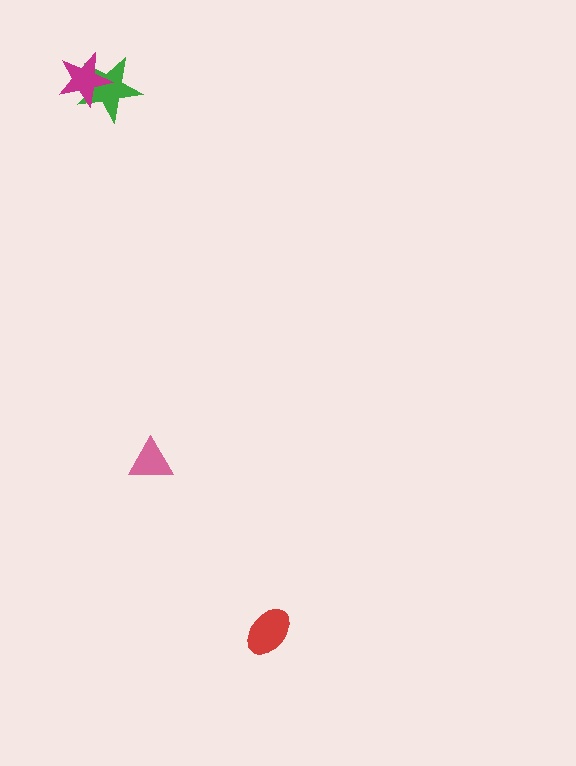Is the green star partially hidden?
Yes, it is partially covered by another shape.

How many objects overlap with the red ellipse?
0 objects overlap with the red ellipse.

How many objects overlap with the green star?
1 object overlaps with the green star.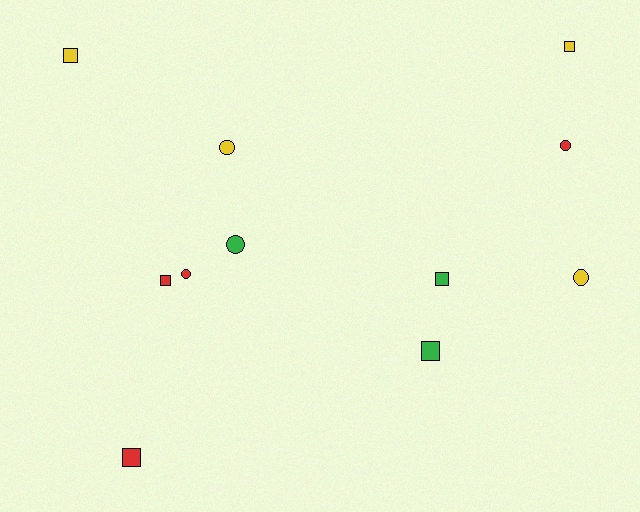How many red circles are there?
There are 2 red circles.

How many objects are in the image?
There are 11 objects.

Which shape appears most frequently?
Square, with 6 objects.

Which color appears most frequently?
Yellow, with 4 objects.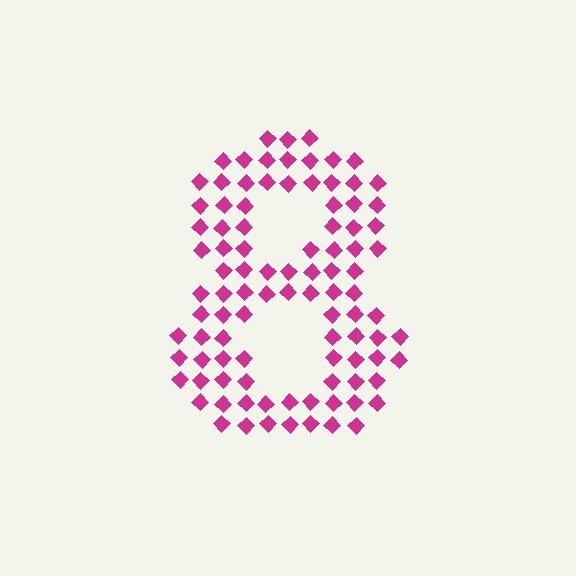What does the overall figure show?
The overall figure shows the digit 8.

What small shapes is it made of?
It is made of small diamonds.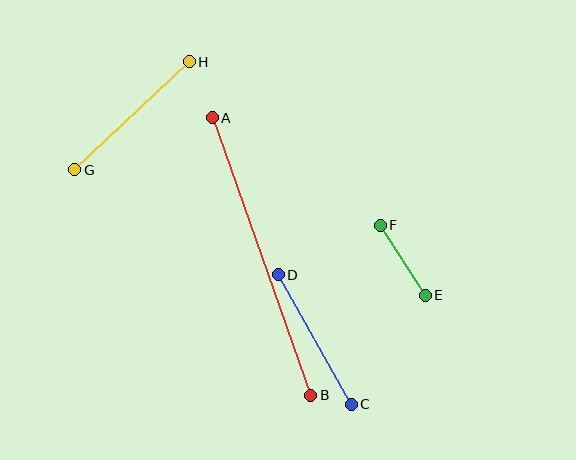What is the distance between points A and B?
The distance is approximately 294 pixels.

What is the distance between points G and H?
The distance is approximately 157 pixels.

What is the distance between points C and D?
The distance is approximately 149 pixels.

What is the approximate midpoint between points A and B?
The midpoint is at approximately (261, 257) pixels.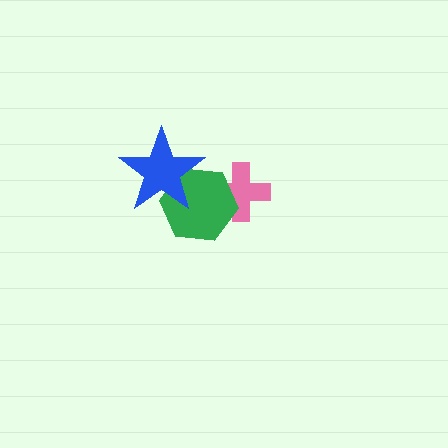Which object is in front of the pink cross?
The green hexagon is in front of the pink cross.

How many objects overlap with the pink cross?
1 object overlaps with the pink cross.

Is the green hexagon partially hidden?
Yes, it is partially covered by another shape.